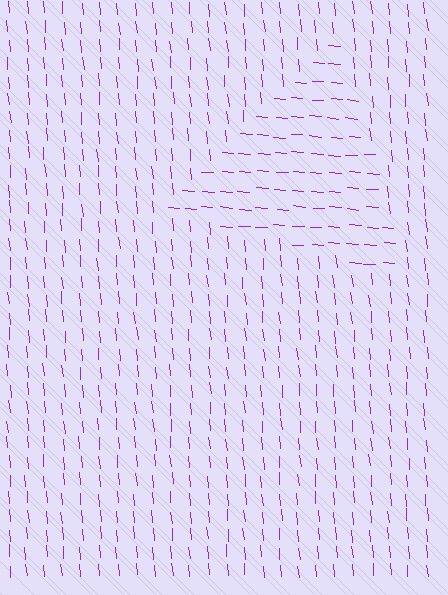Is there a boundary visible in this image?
Yes, there is a texture boundary formed by a change in line orientation.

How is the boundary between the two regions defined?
The boundary is defined purely by a change in line orientation (approximately 81 degrees difference). All lines are the same color and thickness.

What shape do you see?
I see a triangle.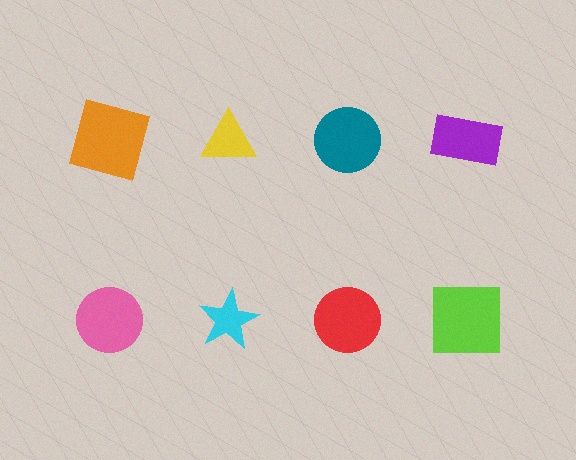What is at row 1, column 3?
A teal circle.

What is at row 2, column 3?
A red circle.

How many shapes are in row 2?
4 shapes.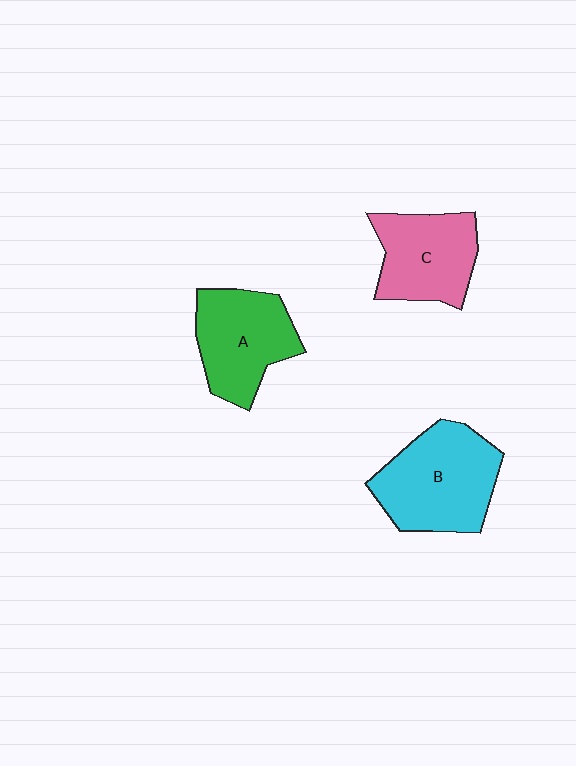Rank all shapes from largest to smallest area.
From largest to smallest: B (cyan), A (green), C (pink).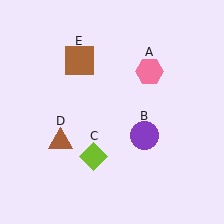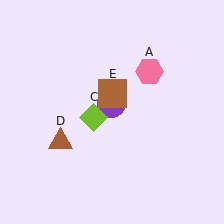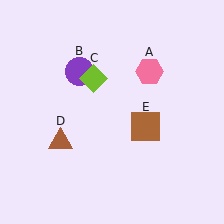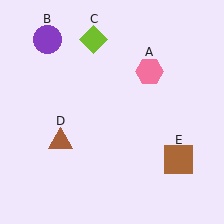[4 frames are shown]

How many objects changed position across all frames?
3 objects changed position: purple circle (object B), lime diamond (object C), brown square (object E).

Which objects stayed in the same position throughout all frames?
Pink hexagon (object A) and brown triangle (object D) remained stationary.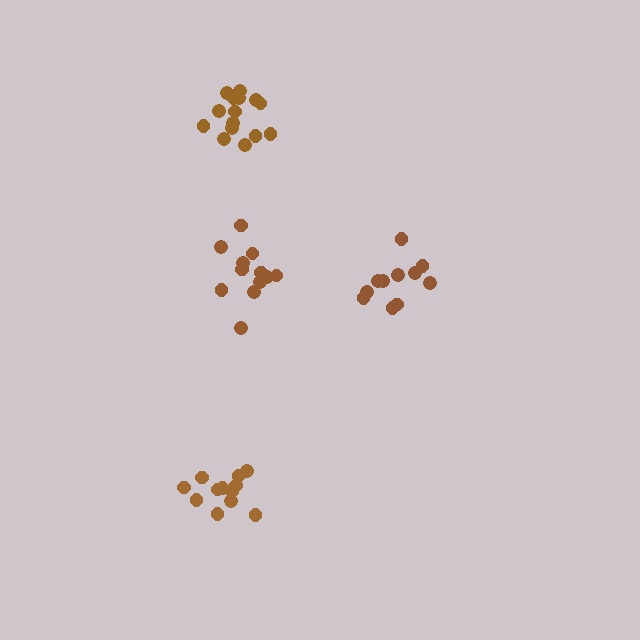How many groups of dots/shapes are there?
There are 4 groups.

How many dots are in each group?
Group 1: 11 dots, Group 2: 15 dots, Group 3: 12 dots, Group 4: 12 dots (50 total).